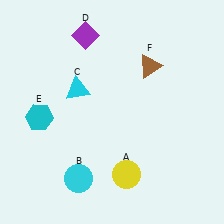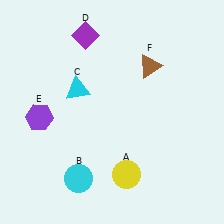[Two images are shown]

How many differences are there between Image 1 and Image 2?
There is 1 difference between the two images.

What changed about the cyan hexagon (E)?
In Image 1, E is cyan. In Image 2, it changed to purple.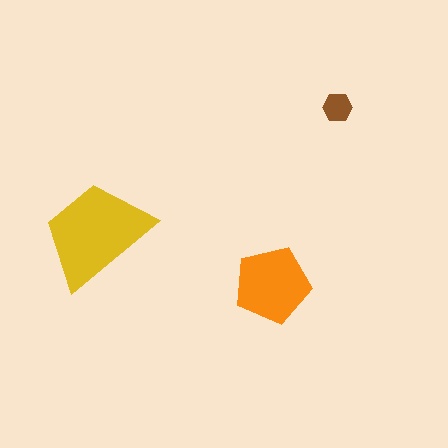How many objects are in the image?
There are 3 objects in the image.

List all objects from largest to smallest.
The yellow trapezoid, the orange pentagon, the brown hexagon.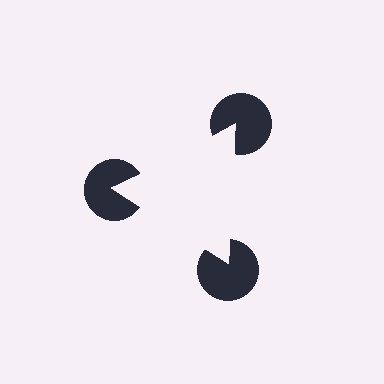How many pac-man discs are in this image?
There are 3 — one at each vertex of the illusory triangle.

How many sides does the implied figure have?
3 sides.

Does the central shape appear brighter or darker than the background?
It typically appears slightly brighter than the background, even though no actual brightness change is drawn.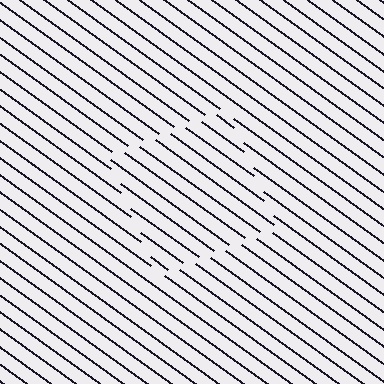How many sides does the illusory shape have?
4 sides — the line-ends trace a square.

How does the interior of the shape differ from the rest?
The interior of the shape contains the same grating, shifted by half a period — the contour is defined by the phase discontinuity where line-ends from the inner and outer gratings abut.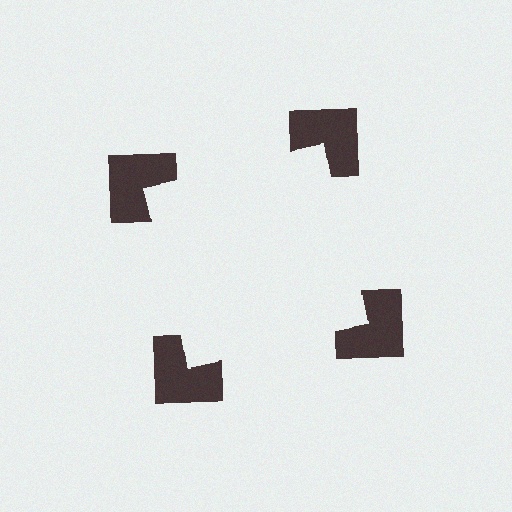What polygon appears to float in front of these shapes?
An illusory square — its edges are inferred from the aligned wedge cuts in the notched squares, not physically drawn.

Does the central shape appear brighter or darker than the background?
It typically appears slightly brighter than the background, even though no actual brightness change is drawn.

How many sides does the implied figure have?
4 sides.